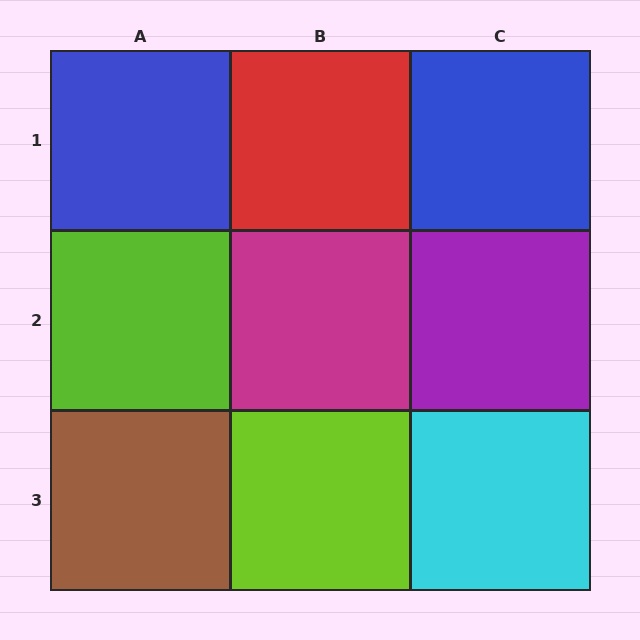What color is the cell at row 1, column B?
Red.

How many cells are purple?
1 cell is purple.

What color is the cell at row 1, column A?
Blue.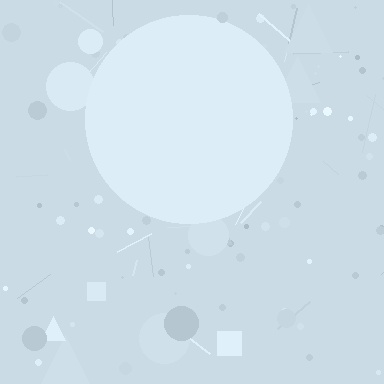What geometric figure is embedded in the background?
A circle is embedded in the background.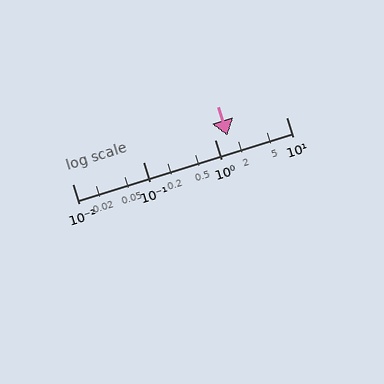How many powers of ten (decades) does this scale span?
The scale spans 3 decades, from 0.01 to 10.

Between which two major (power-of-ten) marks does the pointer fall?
The pointer is between 1 and 10.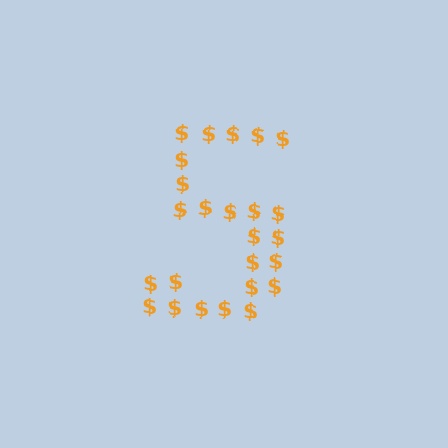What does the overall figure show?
The overall figure shows the digit 5.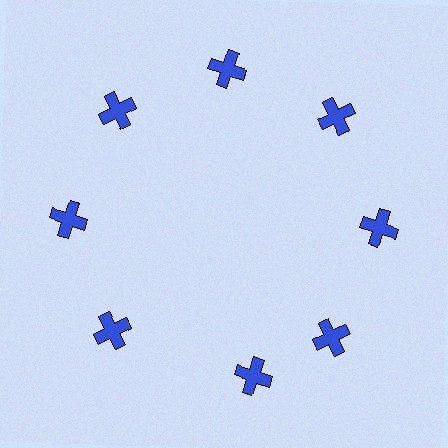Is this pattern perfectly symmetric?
No. The 8 blue crosses are arranged in a ring, but one element near the 6 o'clock position is rotated out of alignment along the ring, breaking the 8-fold rotational symmetry.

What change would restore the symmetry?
The symmetry would be restored by rotating it back into even spacing with its neighbors so that all 8 crosses sit at equal angles and equal distance from the center.